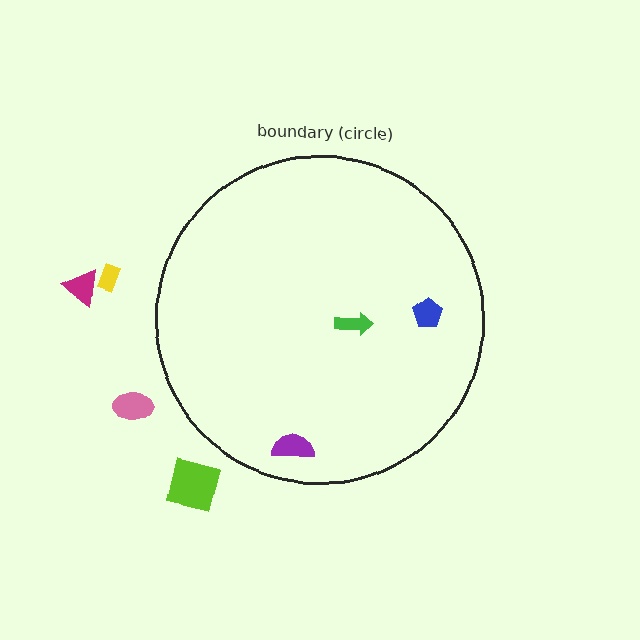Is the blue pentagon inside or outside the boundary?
Inside.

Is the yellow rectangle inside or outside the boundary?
Outside.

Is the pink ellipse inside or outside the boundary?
Outside.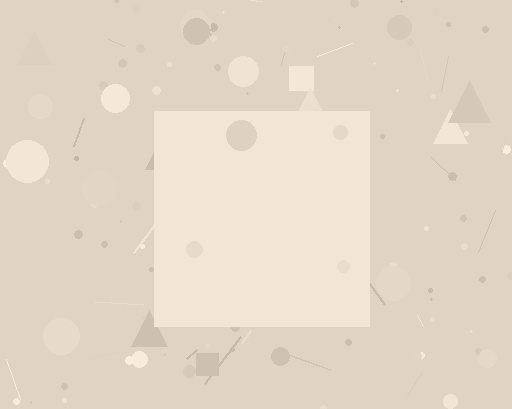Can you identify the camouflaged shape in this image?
The camouflaged shape is a square.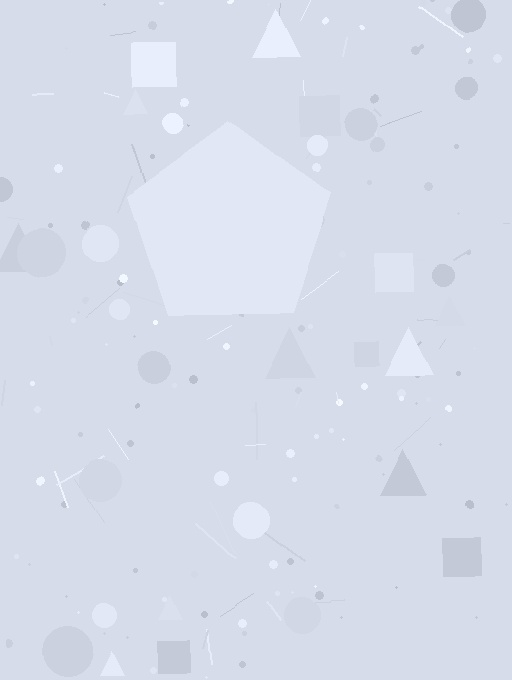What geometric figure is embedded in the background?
A pentagon is embedded in the background.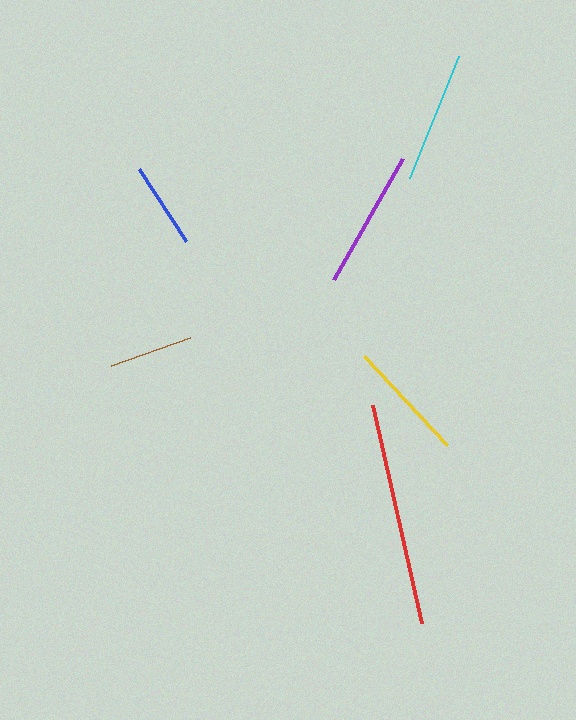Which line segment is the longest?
The red line is the longest at approximately 223 pixels.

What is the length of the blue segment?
The blue segment is approximately 87 pixels long.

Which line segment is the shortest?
The brown line is the shortest at approximately 84 pixels.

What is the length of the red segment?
The red segment is approximately 223 pixels long.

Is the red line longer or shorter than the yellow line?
The red line is longer than the yellow line.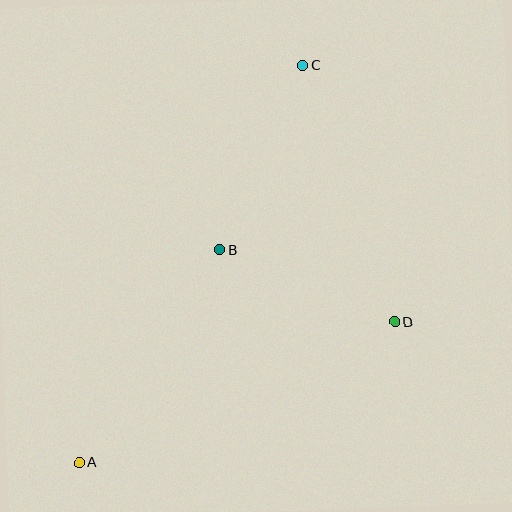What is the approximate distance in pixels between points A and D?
The distance between A and D is approximately 345 pixels.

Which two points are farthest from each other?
Points A and C are farthest from each other.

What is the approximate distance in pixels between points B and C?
The distance between B and C is approximately 203 pixels.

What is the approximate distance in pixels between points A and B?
The distance between A and B is approximately 254 pixels.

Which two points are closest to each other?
Points B and D are closest to each other.